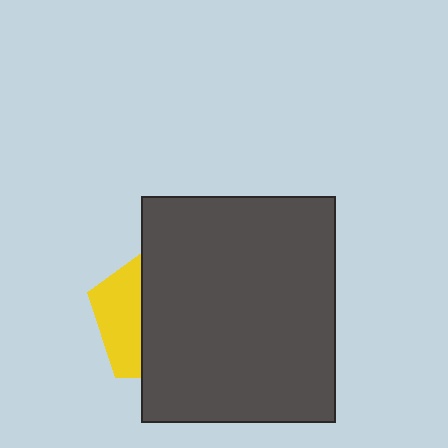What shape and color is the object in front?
The object in front is a dark gray rectangle.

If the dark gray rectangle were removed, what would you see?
You would see the complete yellow pentagon.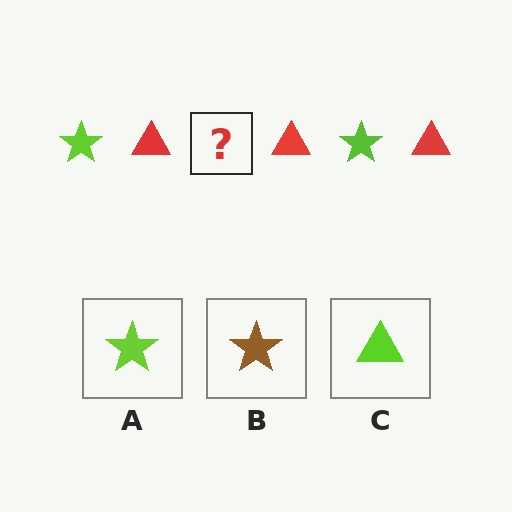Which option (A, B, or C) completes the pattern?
A.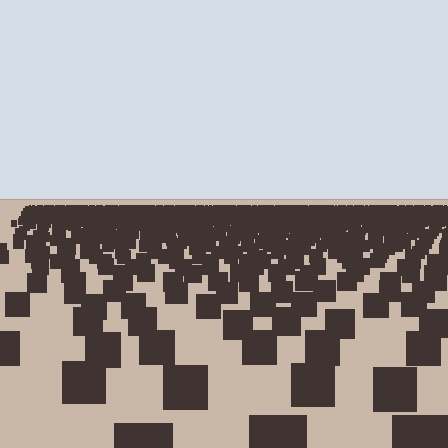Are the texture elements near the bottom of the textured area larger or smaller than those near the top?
Larger. Near the bottom, elements are closer to the viewer and appear at a bigger on-screen size.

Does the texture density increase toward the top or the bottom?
Density increases toward the top.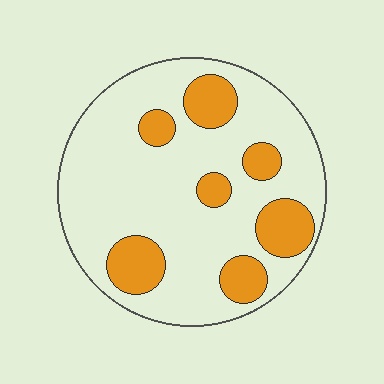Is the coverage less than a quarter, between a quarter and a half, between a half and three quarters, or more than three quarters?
Less than a quarter.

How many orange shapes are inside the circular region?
7.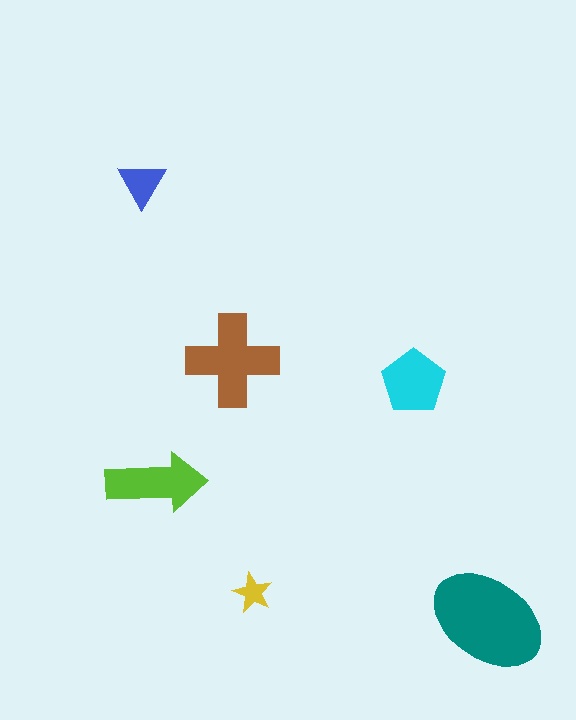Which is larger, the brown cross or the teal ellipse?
The teal ellipse.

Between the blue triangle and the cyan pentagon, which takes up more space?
The cyan pentagon.